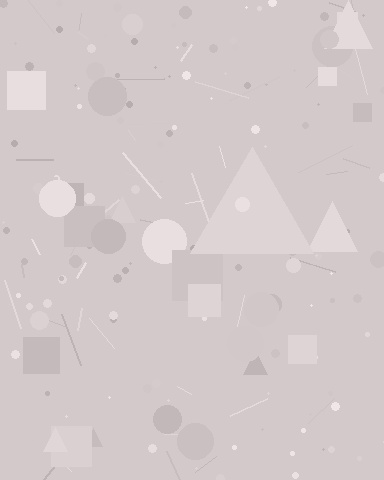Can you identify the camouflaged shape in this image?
The camouflaged shape is a triangle.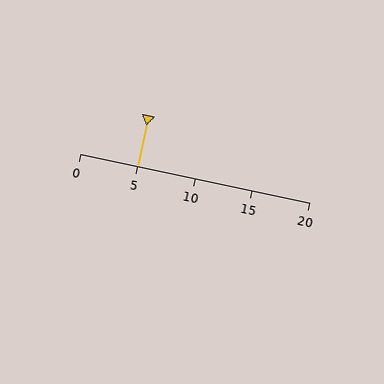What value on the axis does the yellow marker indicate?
The marker indicates approximately 5.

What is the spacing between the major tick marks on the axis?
The major ticks are spaced 5 apart.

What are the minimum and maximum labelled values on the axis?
The axis runs from 0 to 20.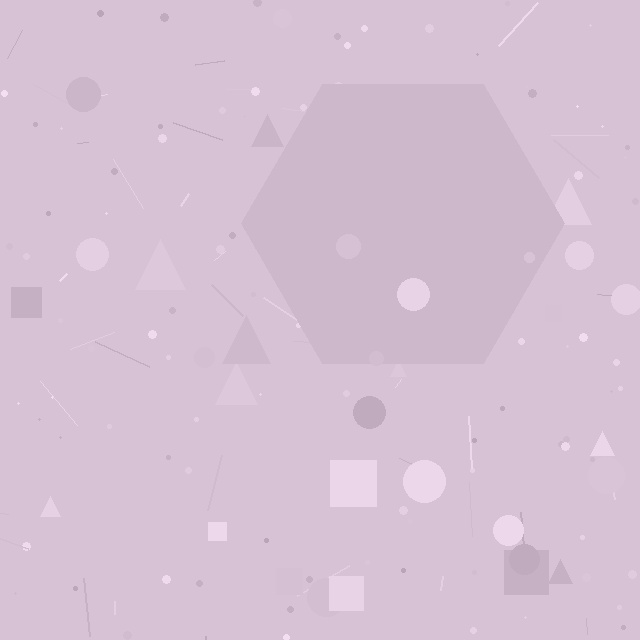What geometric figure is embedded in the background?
A hexagon is embedded in the background.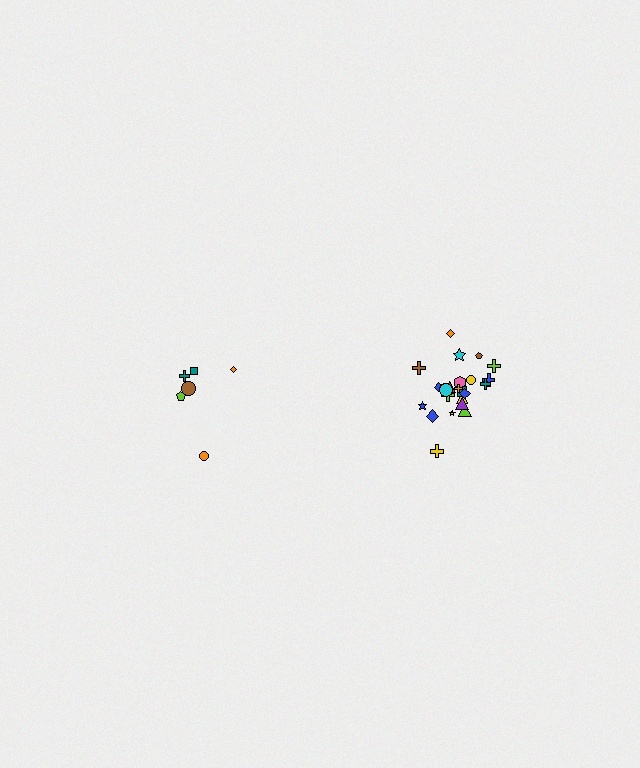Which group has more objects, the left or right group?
The right group.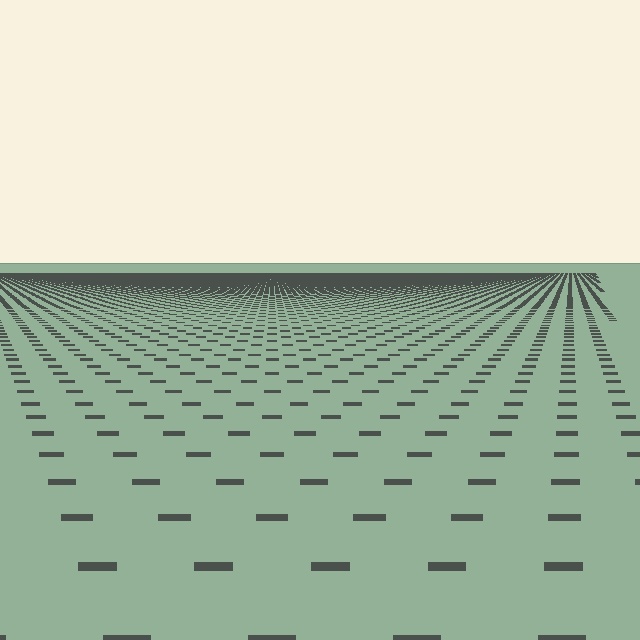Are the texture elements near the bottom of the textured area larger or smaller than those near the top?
Larger. Near the bottom, elements are closer to the viewer and appear at a bigger on-screen size.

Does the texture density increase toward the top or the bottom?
Density increases toward the top.